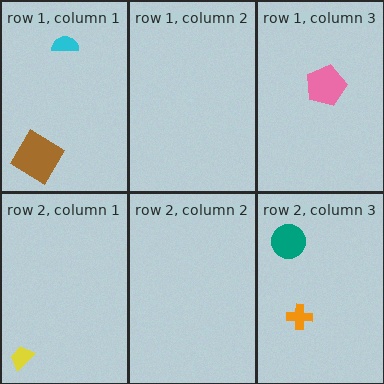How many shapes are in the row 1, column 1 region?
2.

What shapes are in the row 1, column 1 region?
The cyan semicircle, the brown diamond.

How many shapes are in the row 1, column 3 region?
1.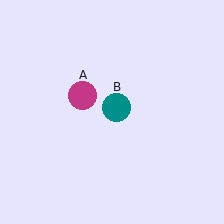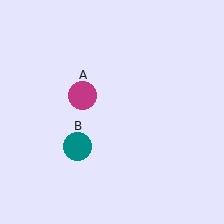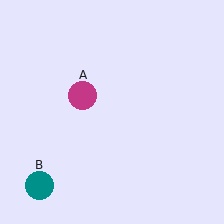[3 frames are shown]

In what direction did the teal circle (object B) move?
The teal circle (object B) moved down and to the left.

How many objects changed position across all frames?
1 object changed position: teal circle (object B).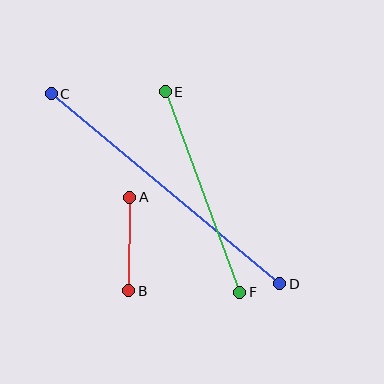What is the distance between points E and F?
The distance is approximately 214 pixels.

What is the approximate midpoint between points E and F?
The midpoint is at approximately (202, 192) pixels.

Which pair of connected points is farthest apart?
Points C and D are farthest apart.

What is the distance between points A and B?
The distance is approximately 93 pixels.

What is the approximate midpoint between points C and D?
The midpoint is at approximately (165, 189) pixels.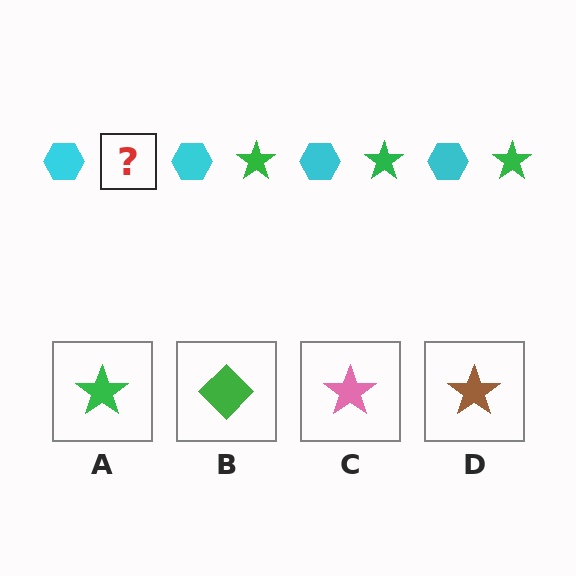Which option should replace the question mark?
Option A.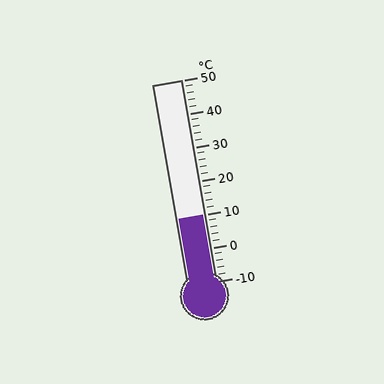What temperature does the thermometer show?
The thermometer shows approximately 10°C.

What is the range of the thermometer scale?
The thermometer scale ranges from -10°C to 50°C.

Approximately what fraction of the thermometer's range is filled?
The thermometer is filled to approximately 35% of its range.